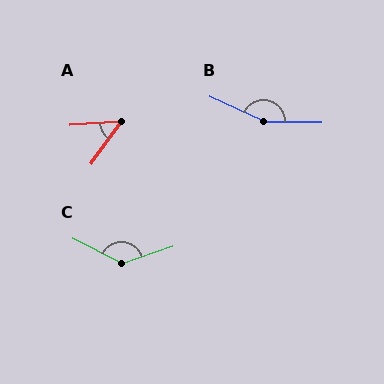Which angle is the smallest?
A, at approximately 51 degrees.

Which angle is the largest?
B, at approximately 156 degrees.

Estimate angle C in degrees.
Approximately 134 degrees.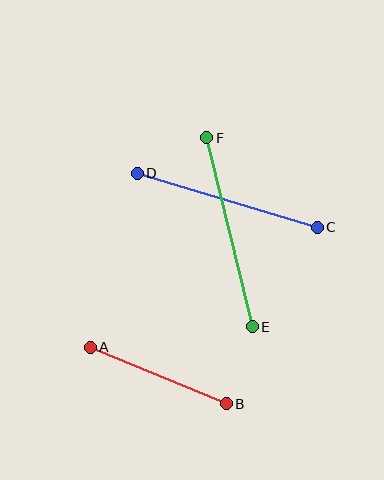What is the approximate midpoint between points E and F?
The midpoint is at approximately (229, 232) pixels.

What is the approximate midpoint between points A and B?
The midpoint is at approximately (158, 376) pixels.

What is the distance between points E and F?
The distance is approximately 194 pixels.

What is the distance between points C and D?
The distance is approximately 188 pixels.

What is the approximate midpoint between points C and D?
The midpoint is at approximately (227, 200) pixels.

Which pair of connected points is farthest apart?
Points E and F are farthest apart.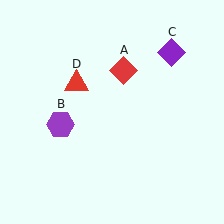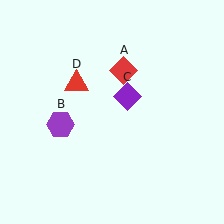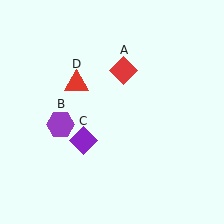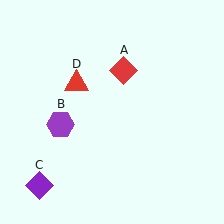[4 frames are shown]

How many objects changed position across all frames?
1 object changed position: purple diamond (object C).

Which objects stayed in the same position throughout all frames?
Red diamond (object A) and purple hexagon (object B) and red triangle (object D) remained stationary.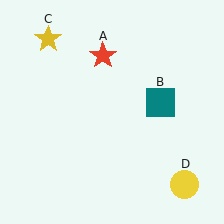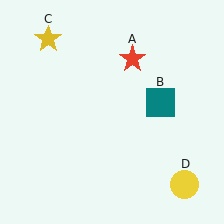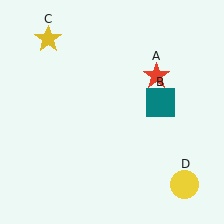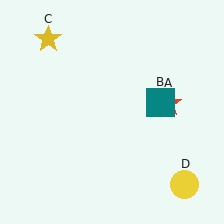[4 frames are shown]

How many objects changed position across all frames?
1 object changed position: red star (object A).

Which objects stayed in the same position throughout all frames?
Teal square (object B) and yellow star (object C) and yellow circle (object D) remained stationary.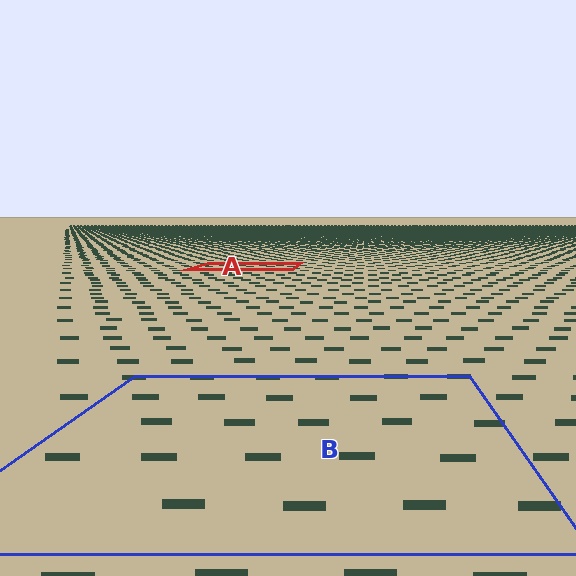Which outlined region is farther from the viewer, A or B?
Region A is farther from the viewer — the texture elements inside it appear smaller and more densely packed.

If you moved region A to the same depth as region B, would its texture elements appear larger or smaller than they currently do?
They would appear larger. At a closer depth, the same texture elements are projected at a bigger on-screen size.